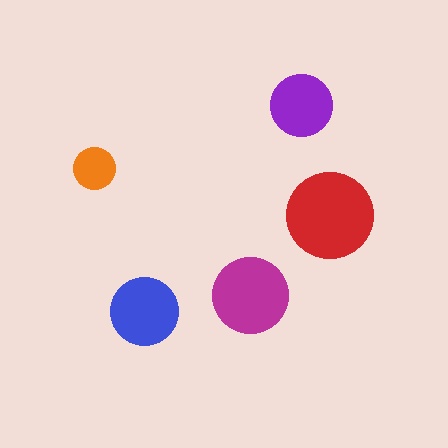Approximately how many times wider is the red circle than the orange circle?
About 2 times wider.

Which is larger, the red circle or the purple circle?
The red one.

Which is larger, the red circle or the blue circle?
The red one.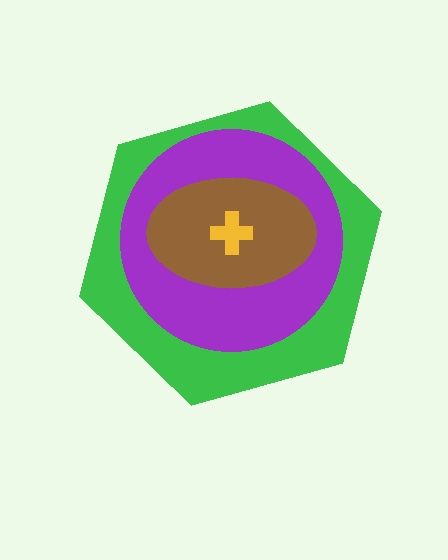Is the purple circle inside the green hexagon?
Yes.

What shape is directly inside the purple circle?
The brown ellipse.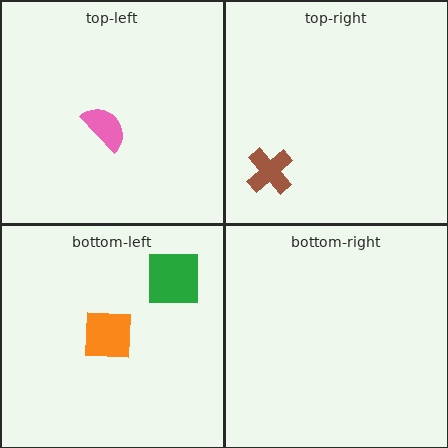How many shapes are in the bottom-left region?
2.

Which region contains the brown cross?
The top-right region.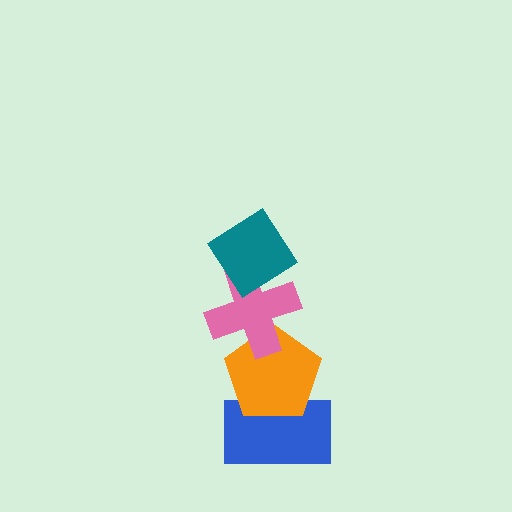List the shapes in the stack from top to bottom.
From top to bottom: the teal diamond, the pink cross, the orange pentagon, the blue rectangle.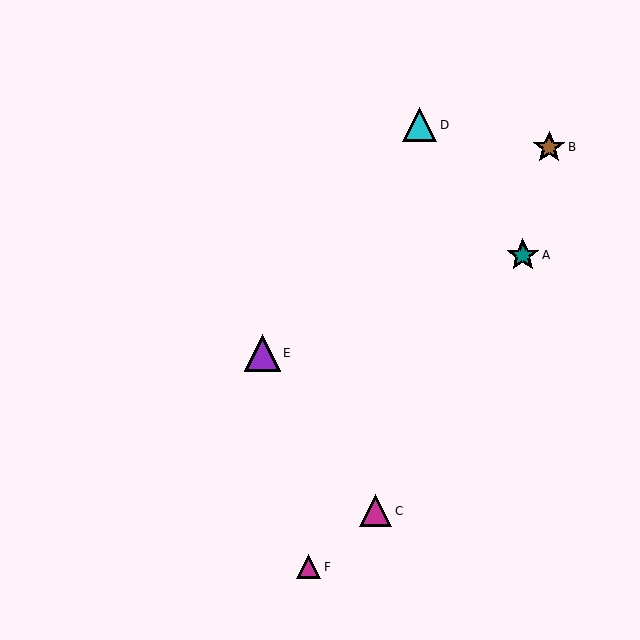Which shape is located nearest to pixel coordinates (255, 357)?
The purple triangle (labeled E) at (262, 353) is nearest to that location.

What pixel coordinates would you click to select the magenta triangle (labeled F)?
Click at (309, 567) to select the magenta triangle F.